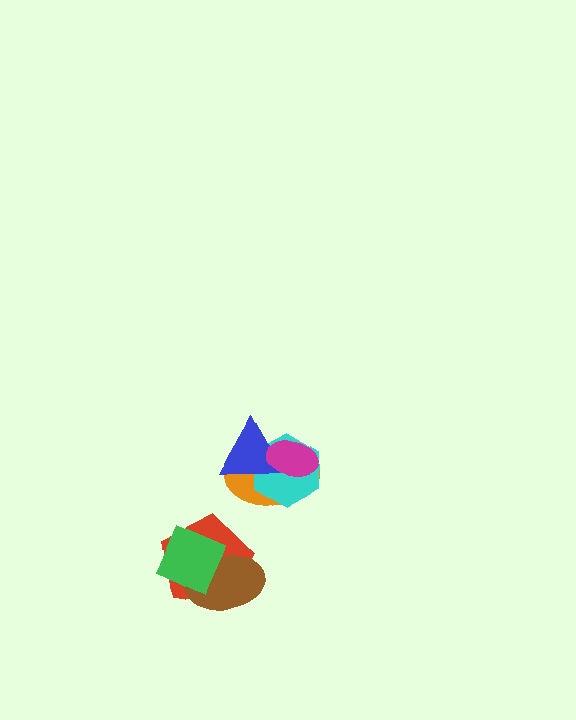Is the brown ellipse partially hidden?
Yes, it is partially covered by another shape.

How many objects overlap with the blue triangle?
3 objects overlap with the blue triangle.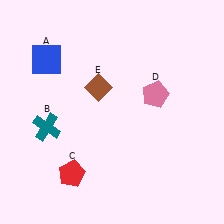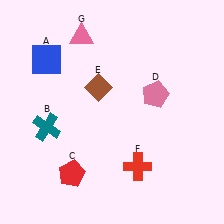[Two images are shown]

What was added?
A red cross (F), a pink triangle (G) were added in Image 2.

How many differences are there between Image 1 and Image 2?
There are 2 differences between the two images.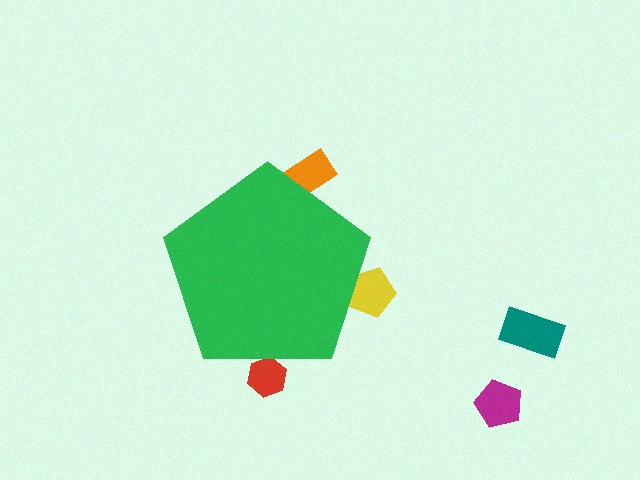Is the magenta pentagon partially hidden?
No, the magenta pentagon is fully visible.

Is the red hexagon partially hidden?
Yes, the red hexagon is partially hidden behind the green pentagon.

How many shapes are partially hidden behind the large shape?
3 shapes are partially hidden.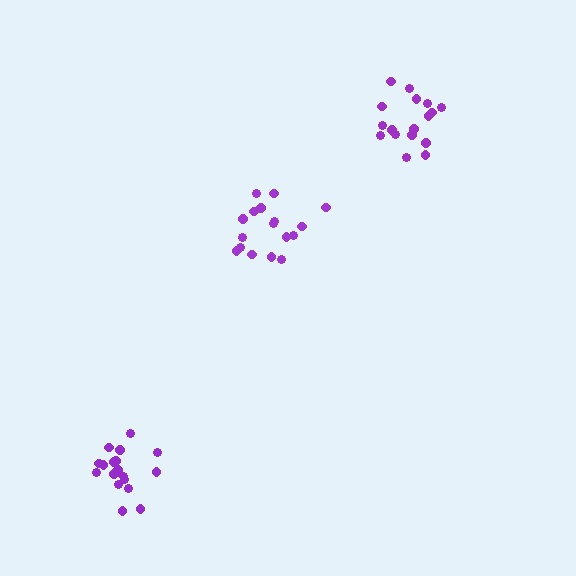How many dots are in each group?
Group 1: 17 dots, Group 2: 19 dots, Group 3: 17 dots (53 total).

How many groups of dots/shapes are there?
There are 3 groups.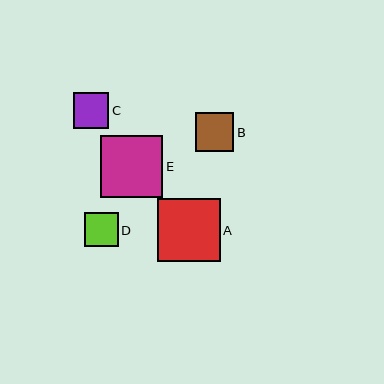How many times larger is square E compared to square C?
Square E is approximately 1.7 times the size of square C.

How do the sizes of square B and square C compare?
Square B and square C are approximately the same size.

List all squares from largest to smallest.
From largest to smallest: A, E, B, C, D.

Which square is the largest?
Square A is the largest with a size of approximately 63 pixels.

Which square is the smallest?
Square D is the smallest with a size of approximately 34 pixels.